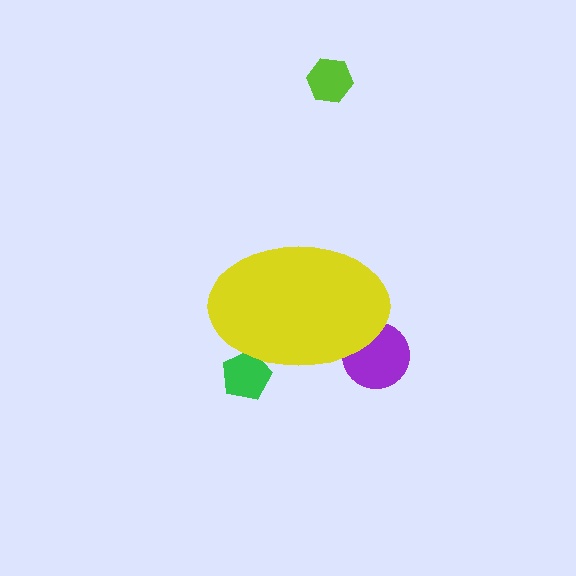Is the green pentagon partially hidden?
Yes, the green pentagon is partially hidden behind the yellow ellipse.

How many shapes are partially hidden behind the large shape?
2 shapes are partially hidden.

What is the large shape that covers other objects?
A yellow ellipse.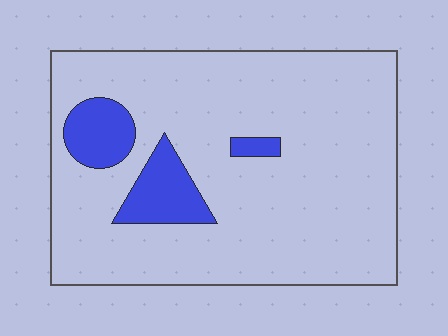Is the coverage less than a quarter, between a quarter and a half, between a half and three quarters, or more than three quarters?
Less than a quarter.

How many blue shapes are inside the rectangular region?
3.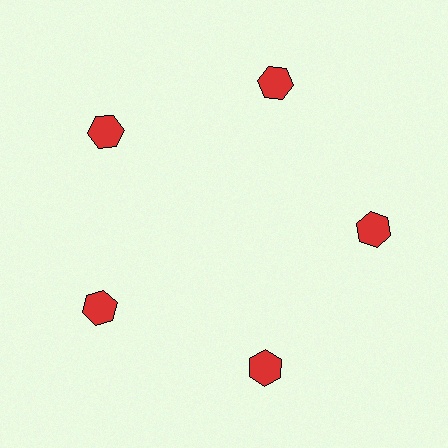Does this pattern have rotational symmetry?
Yes, this pattern has 5-fold rotational symmetry. It looks the same after rotating 72 degrees around the center.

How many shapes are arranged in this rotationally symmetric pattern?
There are 5 shapes, arranged in 5 groups of 1.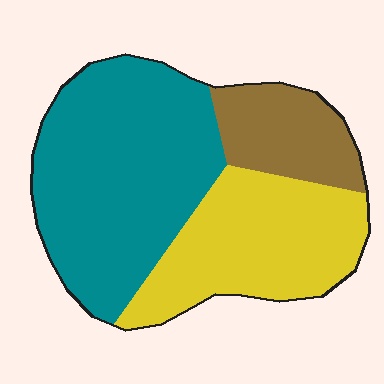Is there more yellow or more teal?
Teal.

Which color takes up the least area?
Brown, at roughly 15%.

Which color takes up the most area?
Teal, at roughly 50%.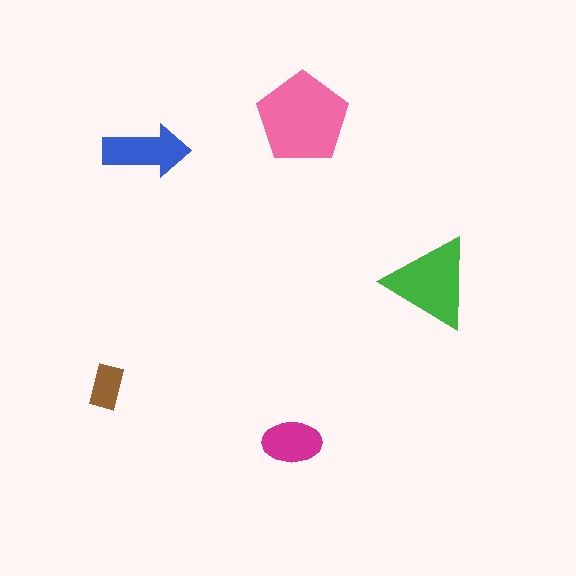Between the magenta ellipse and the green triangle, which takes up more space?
The green triangle.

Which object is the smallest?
The brown rectangle.